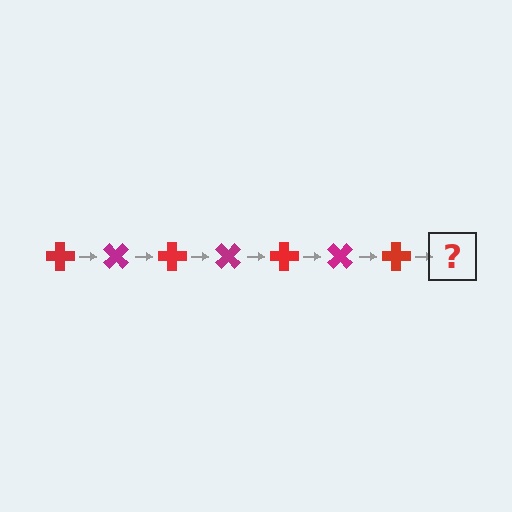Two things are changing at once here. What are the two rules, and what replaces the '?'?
The two rules are that it rotates 45 degrees each step and the color cycles through red and magenta. The '?' should be a magenta cross, rotated 315 degrees from the start.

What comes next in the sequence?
The next element should be a magenta cross, rotated 315 degrees from the start.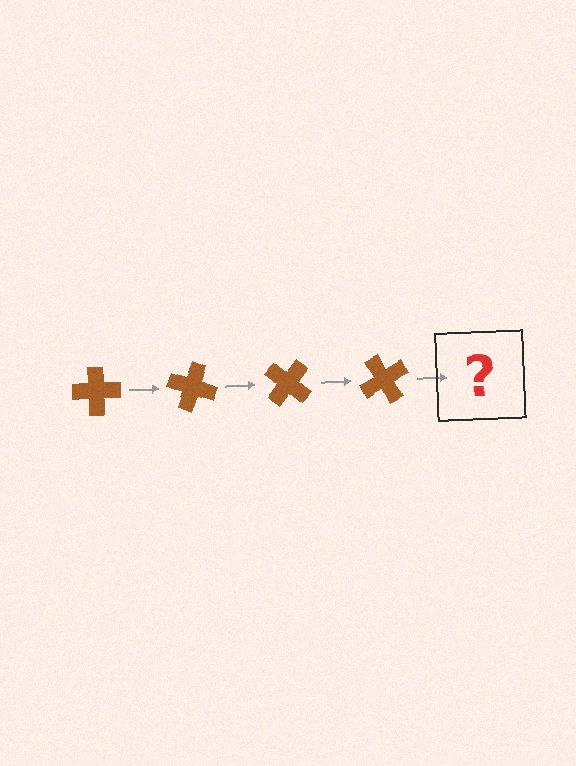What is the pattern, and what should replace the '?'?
The pattern is that the cross rotates 20 degrees each step. The '?' should be a brown cross rotated 80 degrees.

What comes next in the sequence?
The next element should be a brown cross rotated 80 degrees.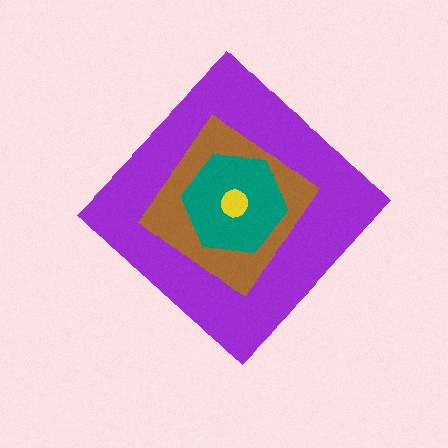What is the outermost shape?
The purple diamond.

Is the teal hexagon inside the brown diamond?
Yes.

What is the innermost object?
The yellow circle.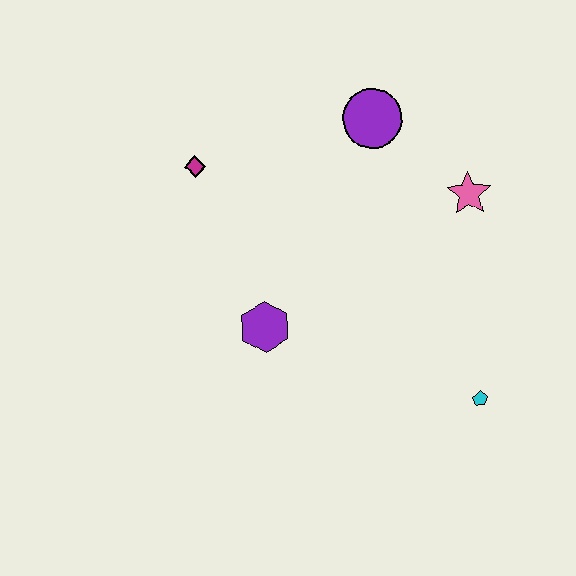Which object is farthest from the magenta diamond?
The cyan pentagon is farthest from the magenta diamond.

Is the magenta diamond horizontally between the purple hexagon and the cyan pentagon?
No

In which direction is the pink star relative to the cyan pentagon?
The pink star is above the cyan pentagon.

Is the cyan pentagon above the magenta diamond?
No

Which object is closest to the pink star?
The purple circle is closest to the pink star.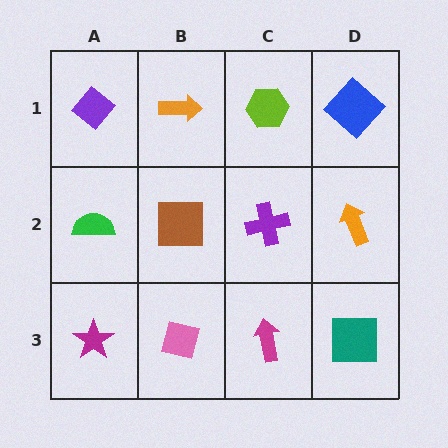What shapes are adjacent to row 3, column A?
A green semicircle (row 2, column A), a pink square (row 3, column B).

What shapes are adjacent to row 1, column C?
A purple cross (row 2, column C), an orange arrow (row 1, column B), a blue diamond (row 1, column D).